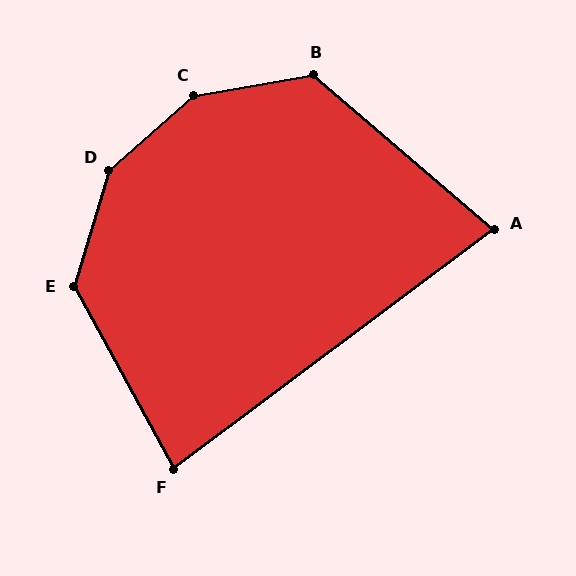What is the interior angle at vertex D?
Approximately 148 degrees (obtuse).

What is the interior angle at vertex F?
Approximately 82 degrees (acute).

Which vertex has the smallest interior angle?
A, at approximately 77 degrees.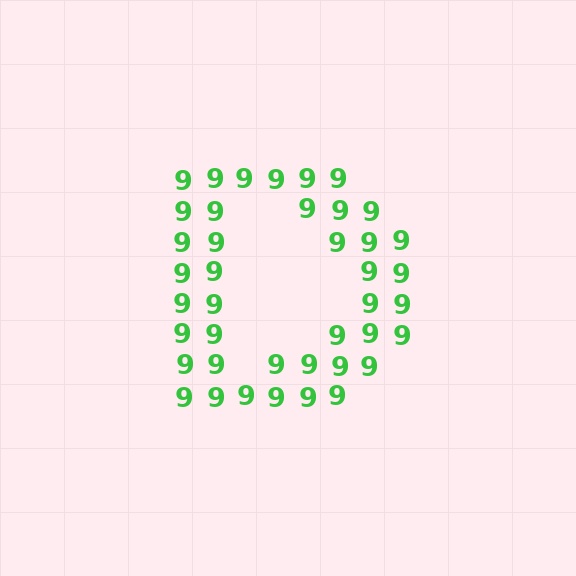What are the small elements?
The small elements are digit 9's.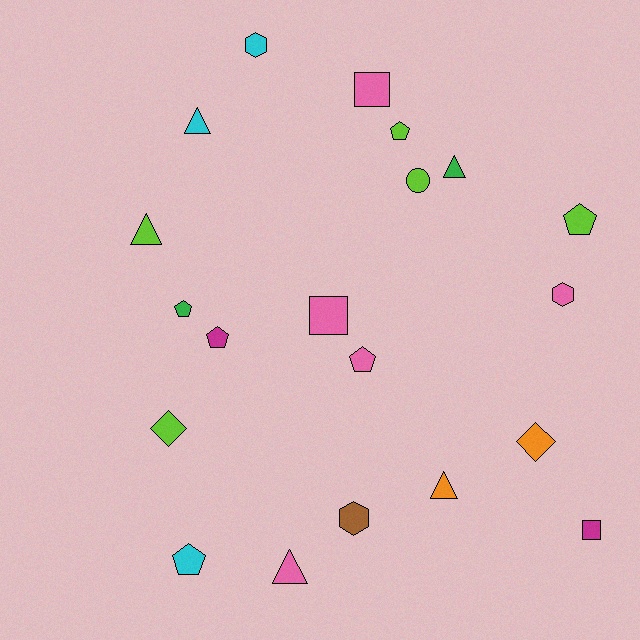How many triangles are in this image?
There are 5 triangles.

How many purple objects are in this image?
There are no purple objects.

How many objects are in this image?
There are 20 objects.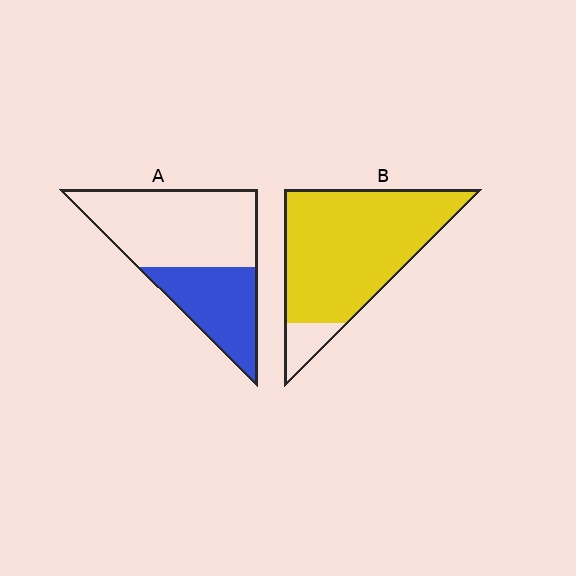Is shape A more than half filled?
No.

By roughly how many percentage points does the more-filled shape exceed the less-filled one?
By roughly 55 percentage points (B over A).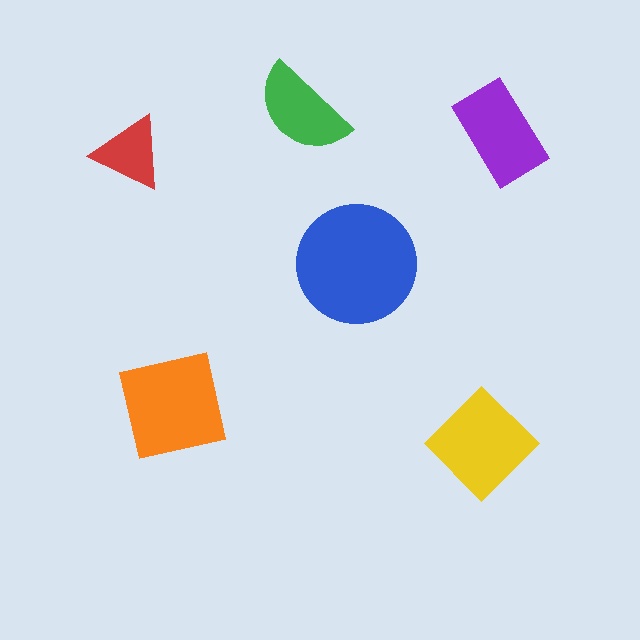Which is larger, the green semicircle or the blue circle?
The blue circle.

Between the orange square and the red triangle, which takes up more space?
The orange square.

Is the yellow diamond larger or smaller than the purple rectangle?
Larger.